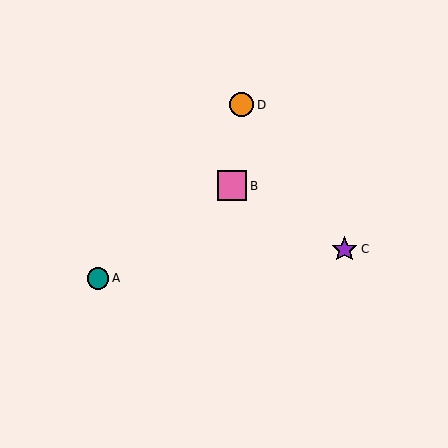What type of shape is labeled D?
Shape D is an orange circle.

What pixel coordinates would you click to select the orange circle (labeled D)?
Click at (242, 105) to select the orange circle D.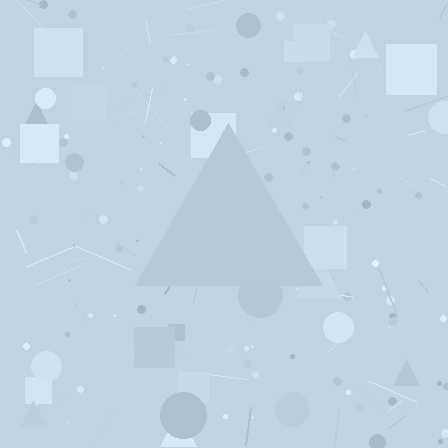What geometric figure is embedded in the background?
A triangle is embedded in the background.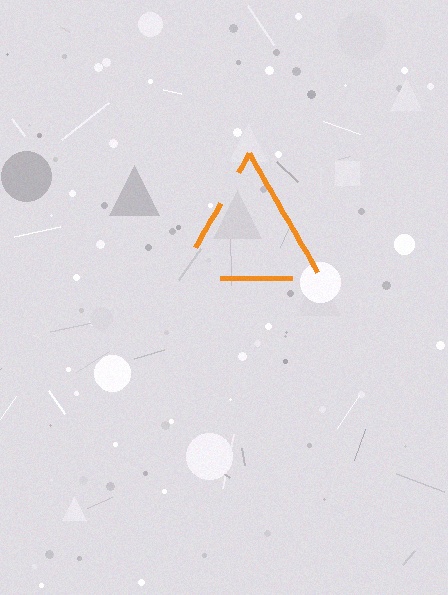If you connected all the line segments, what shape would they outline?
They would outline a triangle.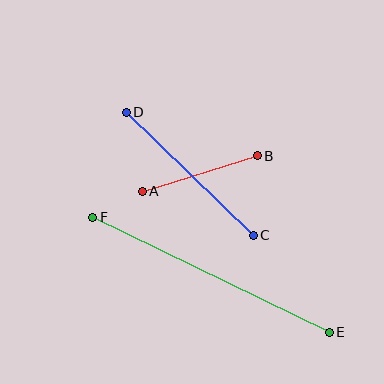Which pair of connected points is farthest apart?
Points E and F are farthest apart.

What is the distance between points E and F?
The distance is approximately 263 pixels.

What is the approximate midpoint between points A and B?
The midpoint is at approximately (200, 173) pixels.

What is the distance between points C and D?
The distance is approximately 177 pixels.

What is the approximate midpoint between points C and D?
The midpoint is at approximately (190, 174) pixels.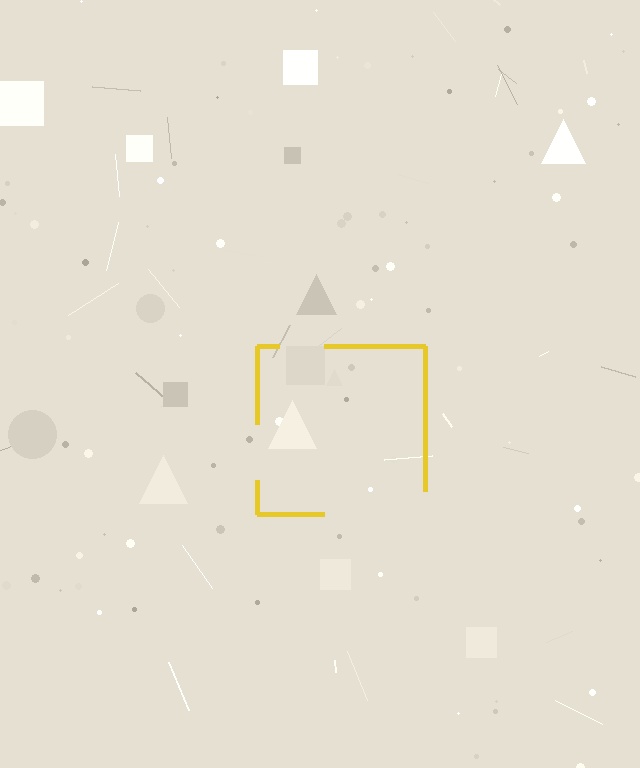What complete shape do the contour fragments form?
The contour fragments form a square.